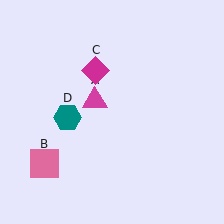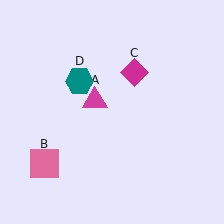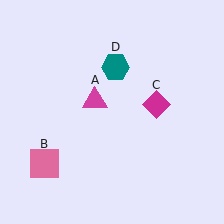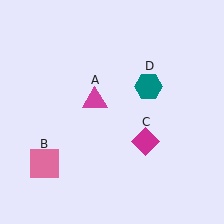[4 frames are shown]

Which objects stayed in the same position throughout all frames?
Magenta triangle (object A) and pink square (object B) remained stationary.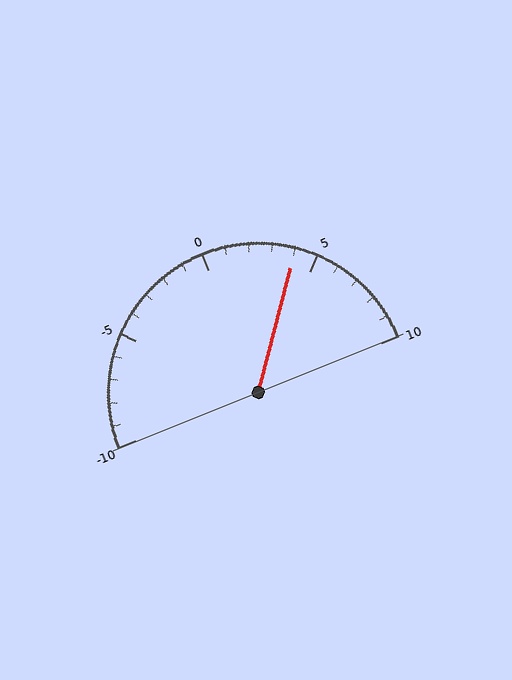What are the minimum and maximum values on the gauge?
The gauge ranges from -10 to 10.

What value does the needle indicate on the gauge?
The needle indicates approximately 4.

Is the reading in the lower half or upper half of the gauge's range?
The reading is in the upper half of the range (-10 to 10).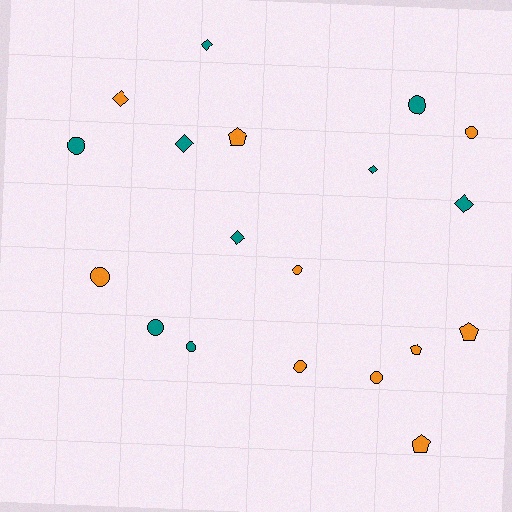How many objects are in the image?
There are 19 objects.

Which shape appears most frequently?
Circle, with 9 objects.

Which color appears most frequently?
Orange, with 10 objects.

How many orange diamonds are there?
There is 1 orange diamond.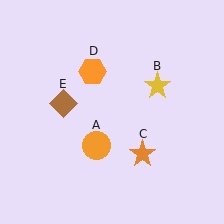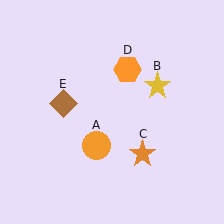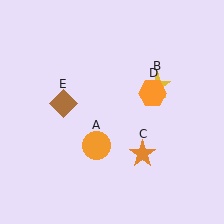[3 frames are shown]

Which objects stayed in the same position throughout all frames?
Orange circle (object A) and yellow star (object B) and orange star (object C) and brown diamond (object E) remained stationary.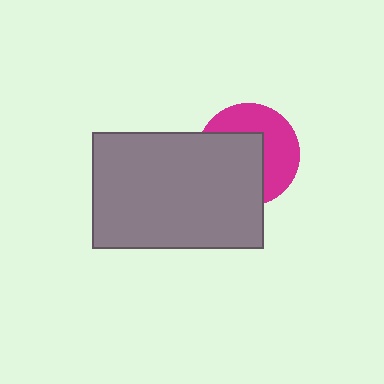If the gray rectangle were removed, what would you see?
You would see the complete magenta circle.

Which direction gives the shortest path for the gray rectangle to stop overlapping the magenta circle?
Moving toward the lower-left gives the shortest separation.